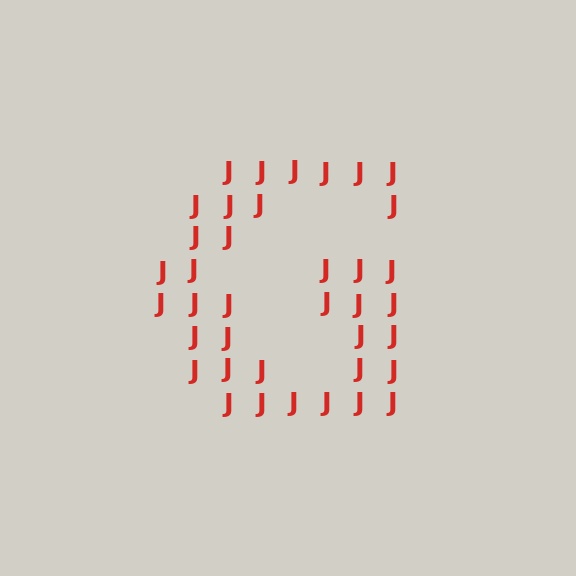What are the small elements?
The small elements are letter J's.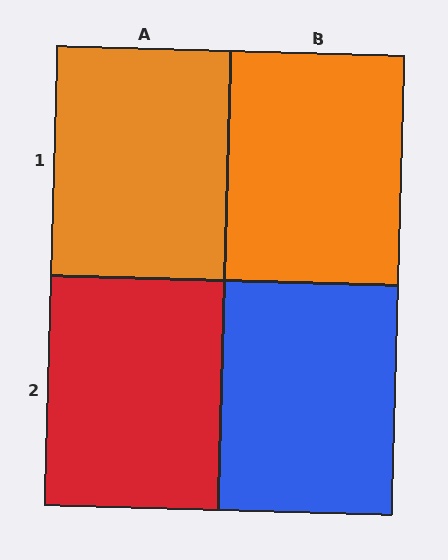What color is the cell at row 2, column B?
Blue.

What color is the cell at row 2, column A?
Red.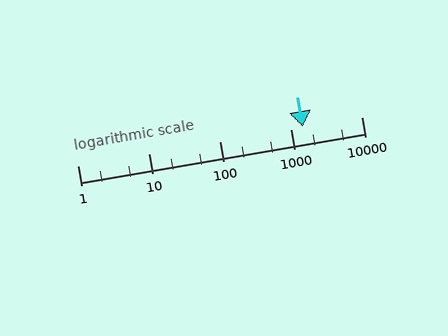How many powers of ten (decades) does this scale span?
The scale spans 4 decades, from 1 to 10000.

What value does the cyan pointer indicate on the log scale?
The pointer indicates approximately 1500.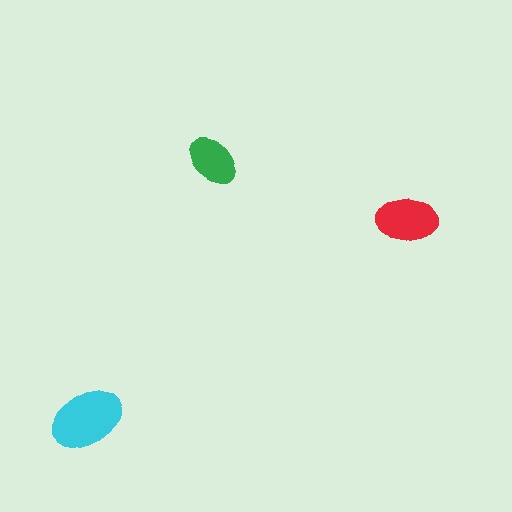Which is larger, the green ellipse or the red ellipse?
The red one.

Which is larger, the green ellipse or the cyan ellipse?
The cyan one.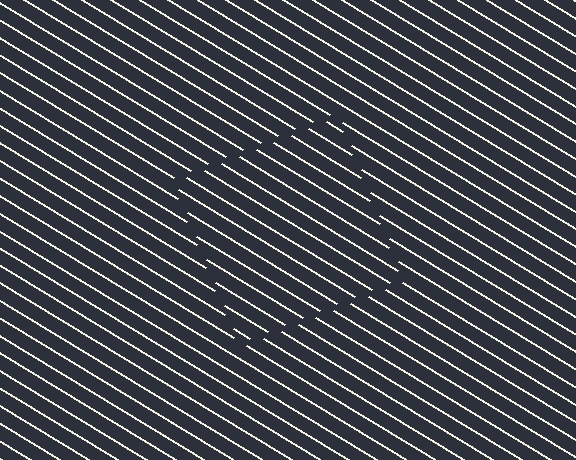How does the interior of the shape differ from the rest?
The interior of the shape contains the same grating, shifted by half a period — the contour is defined by the phase discontinuity where line-ends from the inner and outer gratings abut.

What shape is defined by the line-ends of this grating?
An illusory square. The interior of the shape contains the same grating, shifted by half a period — the contour is defined by the phase discontinuity where line-ends from the inner and outer gratings abut.